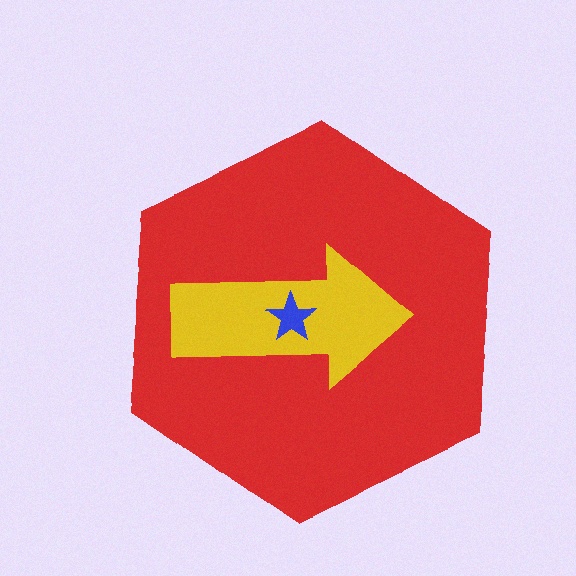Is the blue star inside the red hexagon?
Yes.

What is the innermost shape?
The blue star.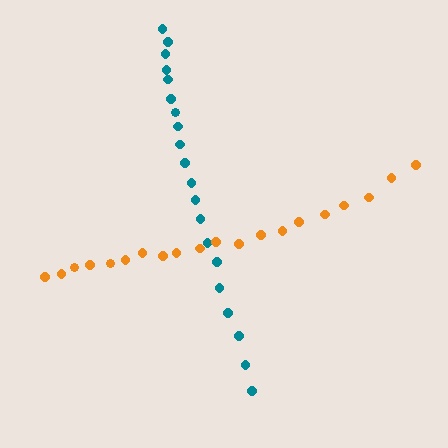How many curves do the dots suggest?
There are 2 distinct paths.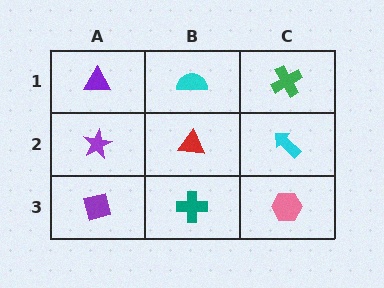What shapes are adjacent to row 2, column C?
A green cross (row 1, column C), a pink hexagon (row 3, column C), a red triangle (row 2, column B).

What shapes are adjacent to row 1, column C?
A cyan arrow (row 2, column C), a cyan semicircle (row 1, column B).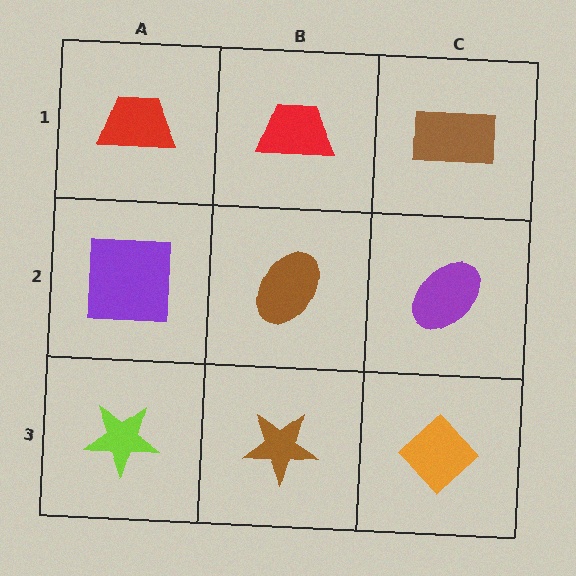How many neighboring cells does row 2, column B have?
4.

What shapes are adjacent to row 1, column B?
A brown ellipse (row 2, column B), a red trapezoid (row 1, column A), a brown rectangle (row 1, column C).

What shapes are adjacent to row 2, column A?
A red trapezoid (row 1, column A), a lime star (row 3, column A), a brown ellipse (row 2, column B).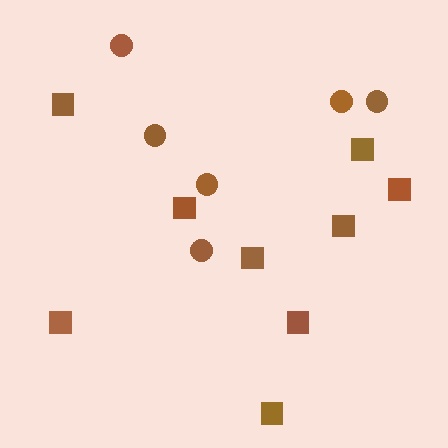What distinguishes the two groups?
There are 2 groups: one group of circles (6) and one group of squares (9).